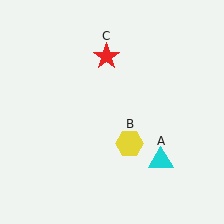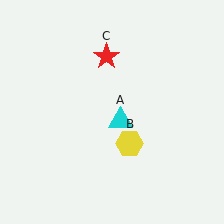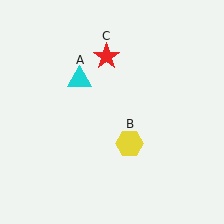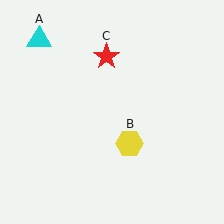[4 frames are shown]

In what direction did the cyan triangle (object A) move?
The cyan triangle (object A) moved up and to the left.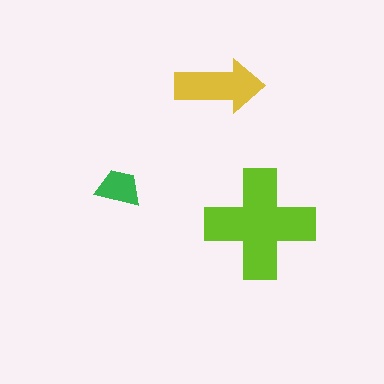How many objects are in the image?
There are 3 objects in the image.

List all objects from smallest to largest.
The green trapezoid, the yellow arrow, the lime cross.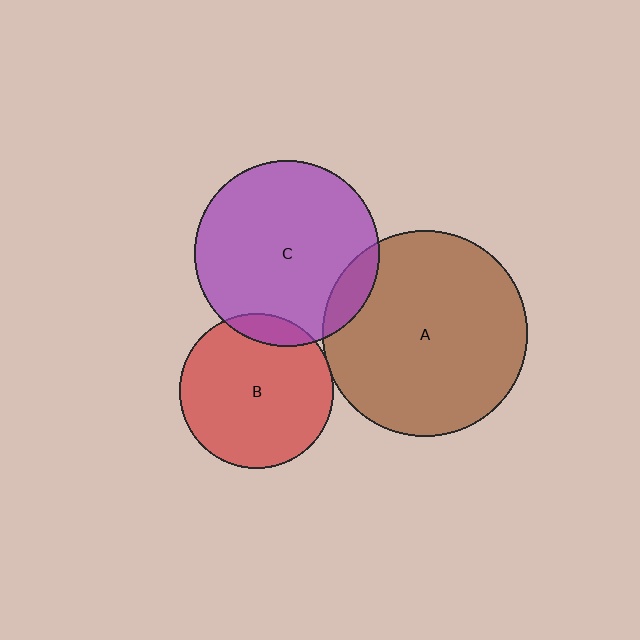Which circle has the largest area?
Circle A (brown).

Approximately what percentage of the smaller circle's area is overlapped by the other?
Approximately 10%.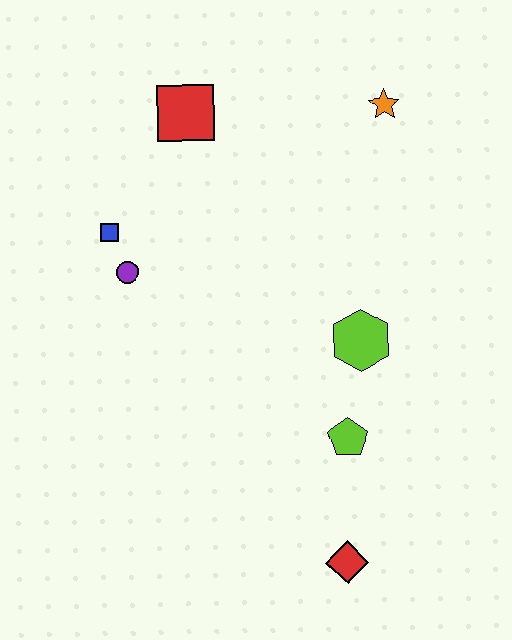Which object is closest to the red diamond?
The lime pentagon is closest to the red diamond.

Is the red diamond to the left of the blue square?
No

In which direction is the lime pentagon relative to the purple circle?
The lime pentagon is to the right of the purple circle.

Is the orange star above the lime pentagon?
Yes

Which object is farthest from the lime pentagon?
The red square is farthest from the lime pentagon.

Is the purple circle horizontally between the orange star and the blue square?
Yes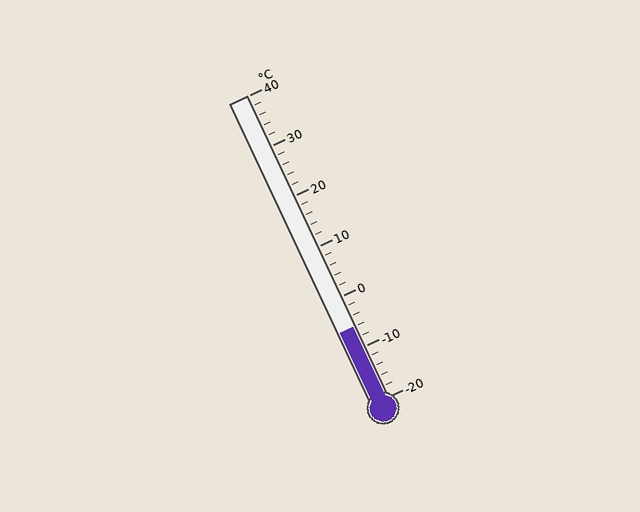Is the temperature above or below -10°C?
The temperature is above -10°C.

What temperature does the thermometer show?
The thermometer shows approximately -6°C.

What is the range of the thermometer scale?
The thermometer scale ranges from -20°C to 40°C.